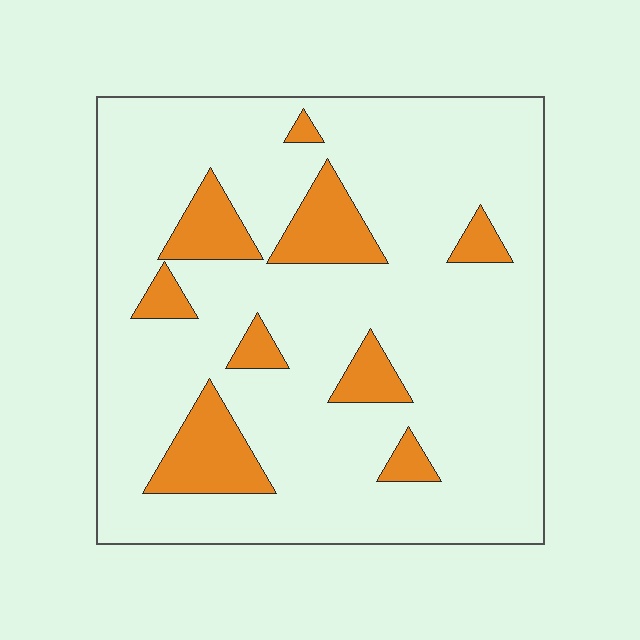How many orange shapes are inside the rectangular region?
9.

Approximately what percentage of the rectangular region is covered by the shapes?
Approximately 15%.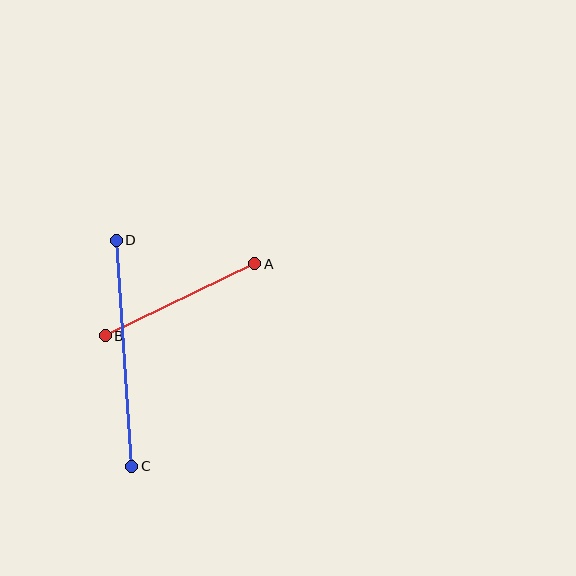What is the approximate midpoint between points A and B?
The midpoint is at approximately (180, 300) pixels.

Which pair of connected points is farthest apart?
Points C and D are farthest apart.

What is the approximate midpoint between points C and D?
The midpoint is at approximately (124, 353) pixels.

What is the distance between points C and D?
The distance is approximately 227 pixels.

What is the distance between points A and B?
The distance is approximately 166 pixels.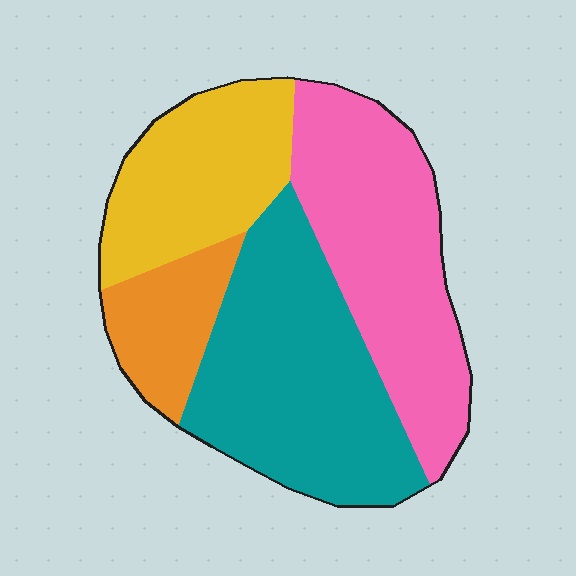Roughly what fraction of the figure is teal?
Teal takes up about one third (1/3) of the figure.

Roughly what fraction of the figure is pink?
Pink covers roughly 30% of the figure.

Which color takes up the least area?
Orange, at roughly 10%.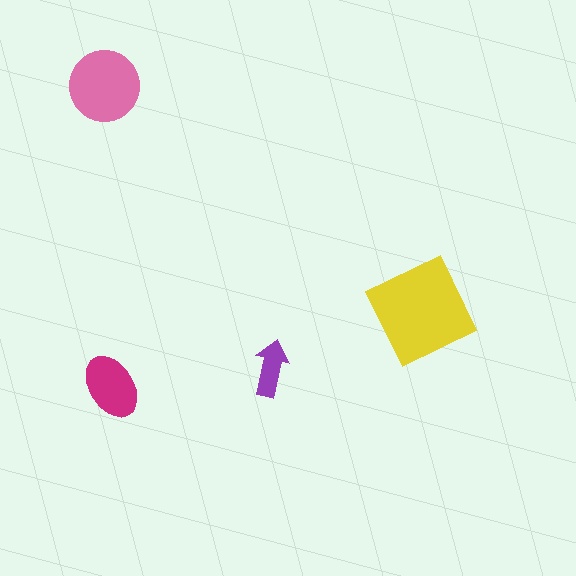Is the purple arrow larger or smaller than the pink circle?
Smaller.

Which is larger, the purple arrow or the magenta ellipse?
The magenta ellipse.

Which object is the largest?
The yellow diamond.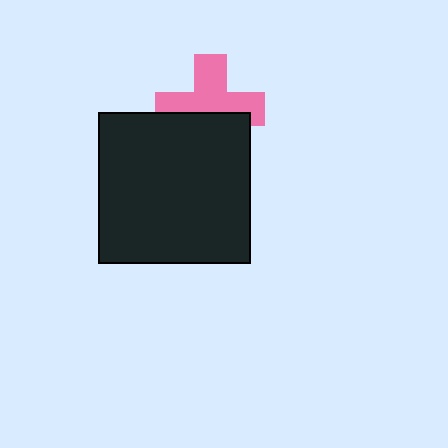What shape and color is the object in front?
The object in front is a black square.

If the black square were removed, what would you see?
You would see the complete pink cross.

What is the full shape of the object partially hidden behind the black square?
The partially hidden object is a pink cross.